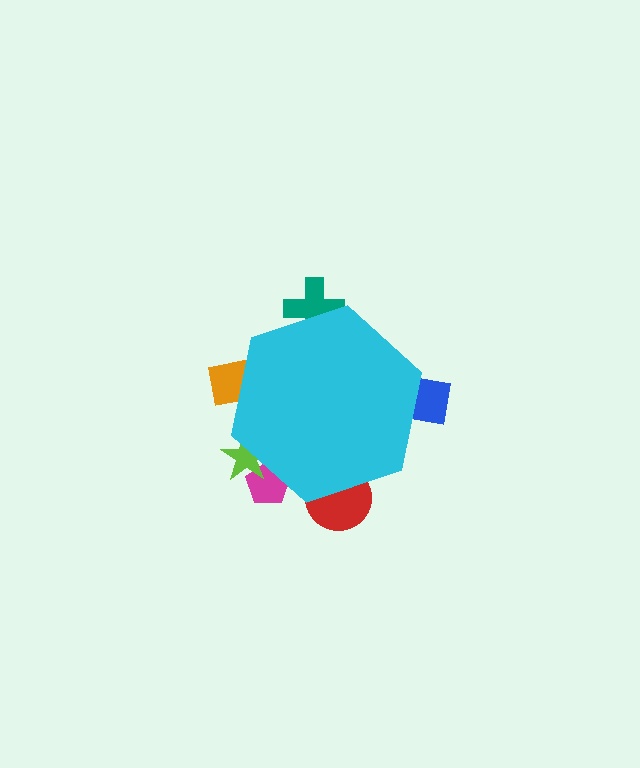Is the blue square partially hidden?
Yes, the blue square is partially hidden behind the cyan hexagon.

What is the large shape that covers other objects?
A cyan hexagon.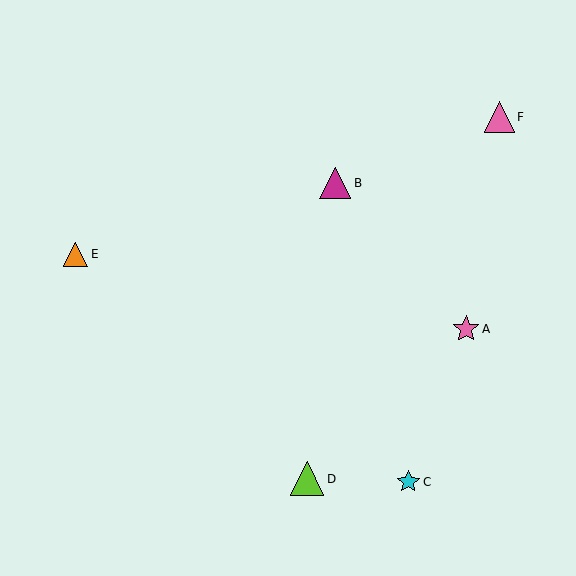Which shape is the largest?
The lime triangle (labeled D) is the largest.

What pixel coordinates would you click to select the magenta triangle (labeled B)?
Click at (335, 183) to select the magenta triangle B.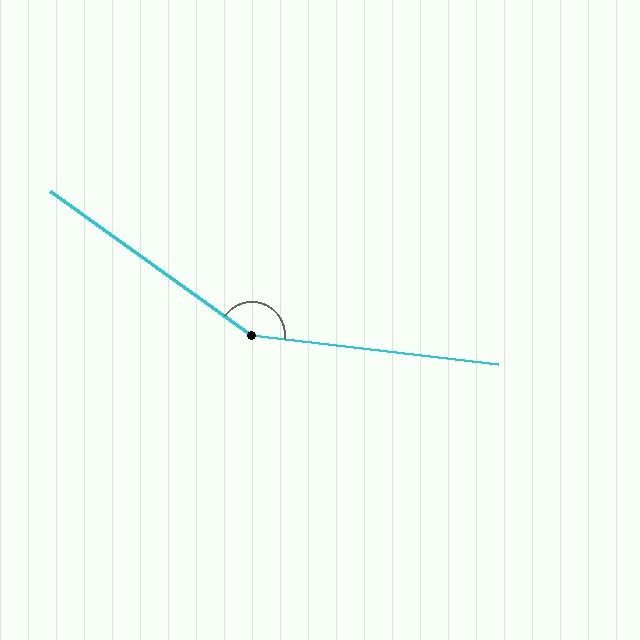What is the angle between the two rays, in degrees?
Approximately 151 degrees.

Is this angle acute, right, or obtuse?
It is obtuse.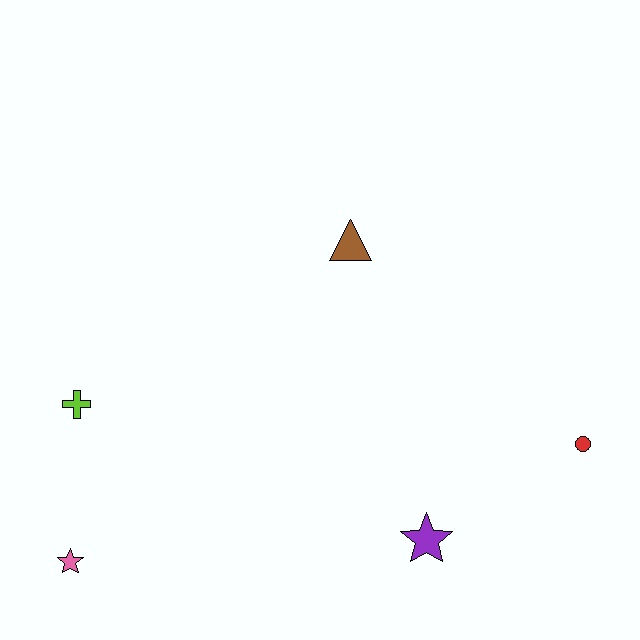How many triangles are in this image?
There is 1 triangle.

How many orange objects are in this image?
There are no orange objects.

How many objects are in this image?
There are 5 objects.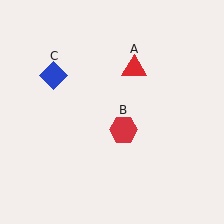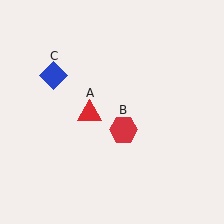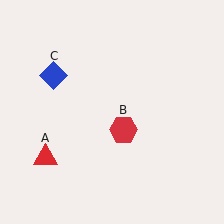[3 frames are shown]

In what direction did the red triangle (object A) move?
The red triangle (object A) moved down and to the left.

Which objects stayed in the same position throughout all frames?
Red hexagon (object B) and blue diamond (object C) remained stationary.